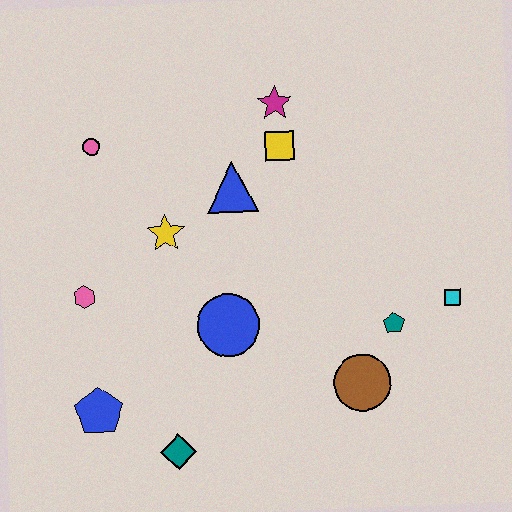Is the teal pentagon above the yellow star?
No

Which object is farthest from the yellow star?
The cyan square is farthest from the yellow star.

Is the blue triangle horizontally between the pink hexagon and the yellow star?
No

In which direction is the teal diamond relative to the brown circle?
The teal diamond is to the left of the brown circle.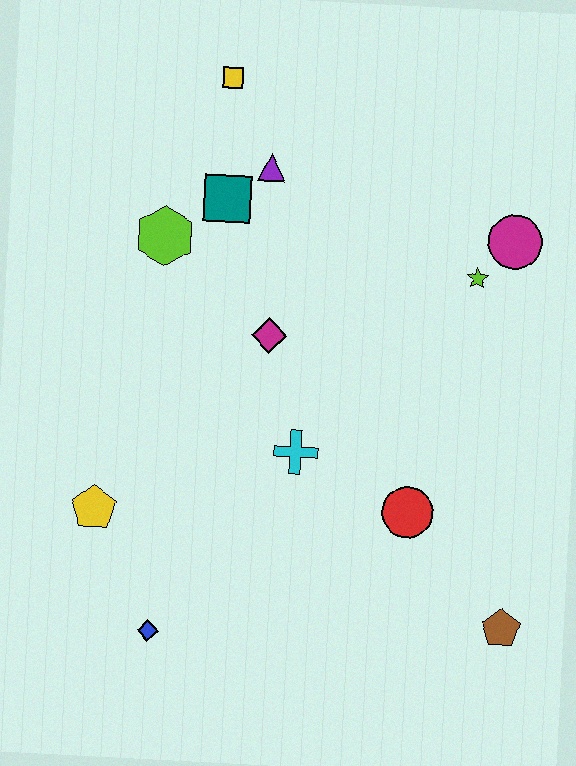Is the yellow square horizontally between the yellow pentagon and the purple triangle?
Yes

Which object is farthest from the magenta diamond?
The brown pentagon is farthest from the magenta diamond.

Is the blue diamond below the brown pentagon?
Yes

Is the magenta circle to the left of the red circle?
No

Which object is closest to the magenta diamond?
The cyan cross is closest to the magenta diamond.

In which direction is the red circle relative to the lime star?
The red circle is below the lime star.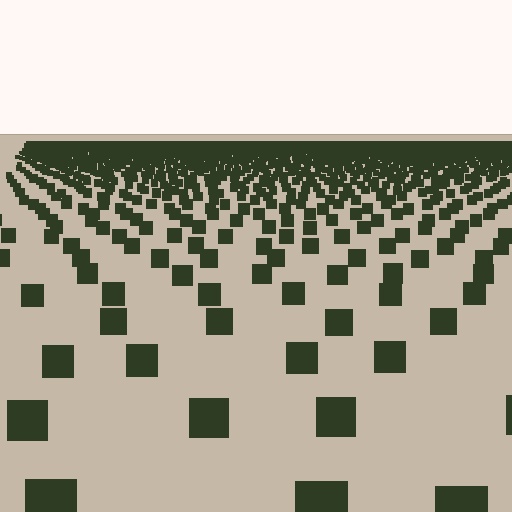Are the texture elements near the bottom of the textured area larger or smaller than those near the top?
Larger. Near the bottom, elements are closer to the viewer and appear at a bigger on-screen size.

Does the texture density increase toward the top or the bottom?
Density increases toward the top.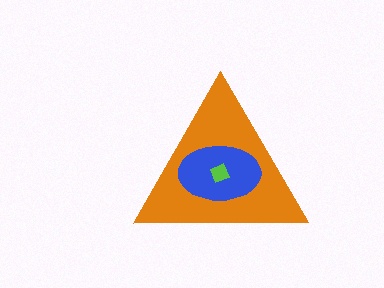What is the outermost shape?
The orange triangle.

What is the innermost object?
The lime diamond.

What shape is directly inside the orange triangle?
The blue ellipse.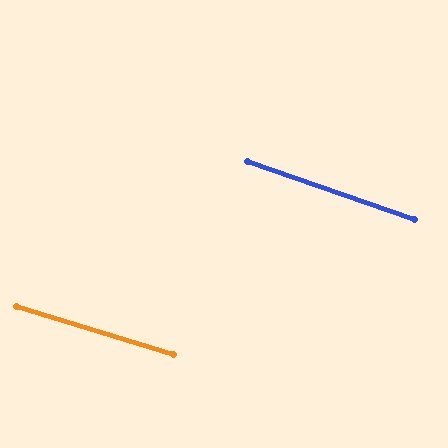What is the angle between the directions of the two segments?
Approximately 2 degrees.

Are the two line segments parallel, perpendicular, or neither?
Parallel — their directions differ by only 2.0°.